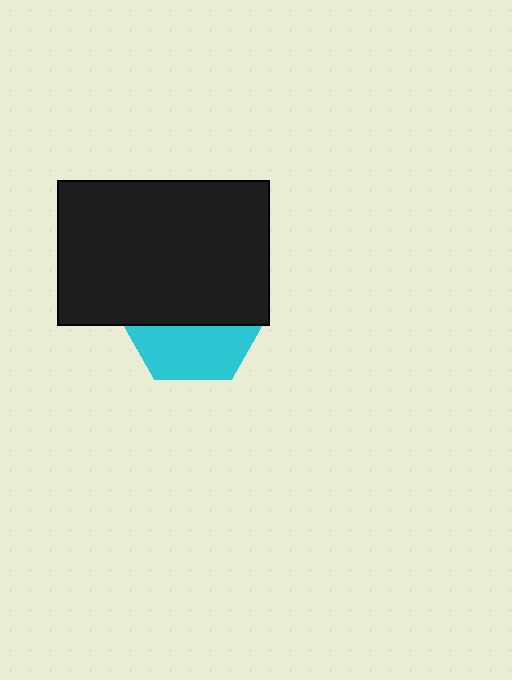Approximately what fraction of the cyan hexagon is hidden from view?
Roughly 62% of the cyan hexagon is hidden behind the black rectangle.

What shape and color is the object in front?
The object in front is a black rectangle.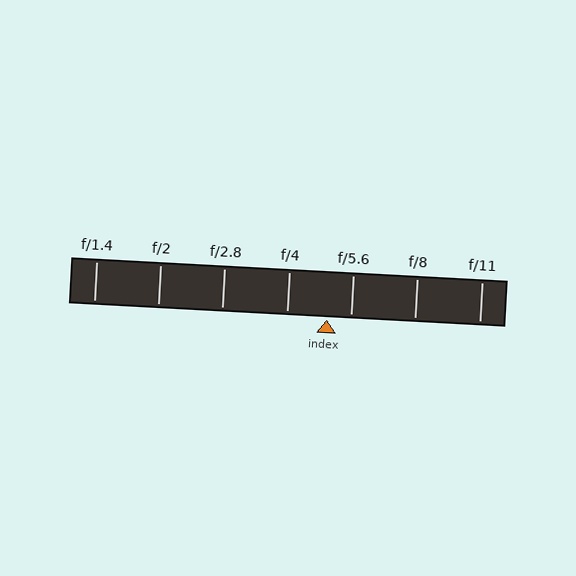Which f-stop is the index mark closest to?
The index mark is closest to f/5.6.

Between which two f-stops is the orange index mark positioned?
The index mark is between f/4 and f/5.6.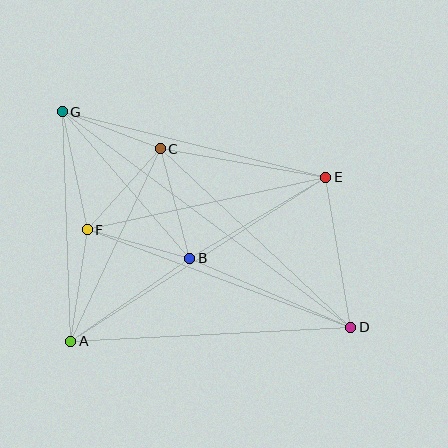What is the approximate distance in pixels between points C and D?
The distance between C and D is approximately 261 pixels.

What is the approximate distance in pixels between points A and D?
The distance between A and D is approximately 281 pixels.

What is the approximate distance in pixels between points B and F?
The distance between B and F is approximately 106 pixels.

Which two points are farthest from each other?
Points D and G are farthest from each other.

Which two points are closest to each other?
Points C and G are closest to each other.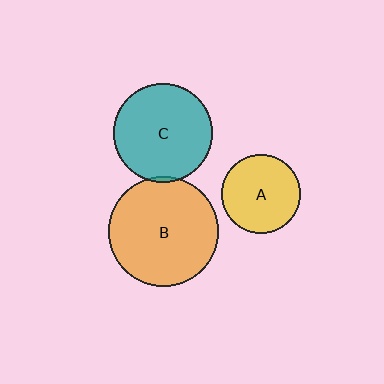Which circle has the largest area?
Circle B (orange).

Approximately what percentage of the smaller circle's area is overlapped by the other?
Approximately 5%.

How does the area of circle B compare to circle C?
Approximately 1.2 times.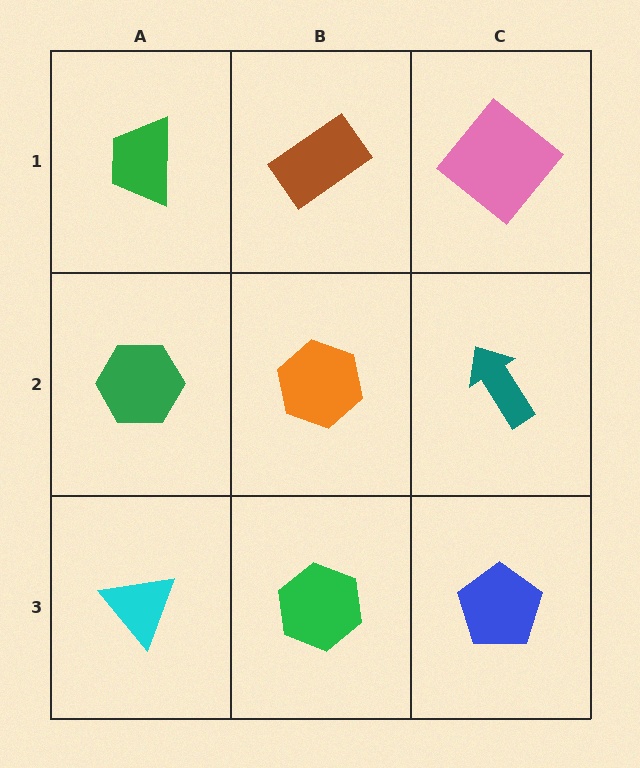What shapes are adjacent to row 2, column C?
A pink diamond (row 1, column C), a blue pentagon (row 3, column C), an orange hexagon (row 2, column B).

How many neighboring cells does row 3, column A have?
2.